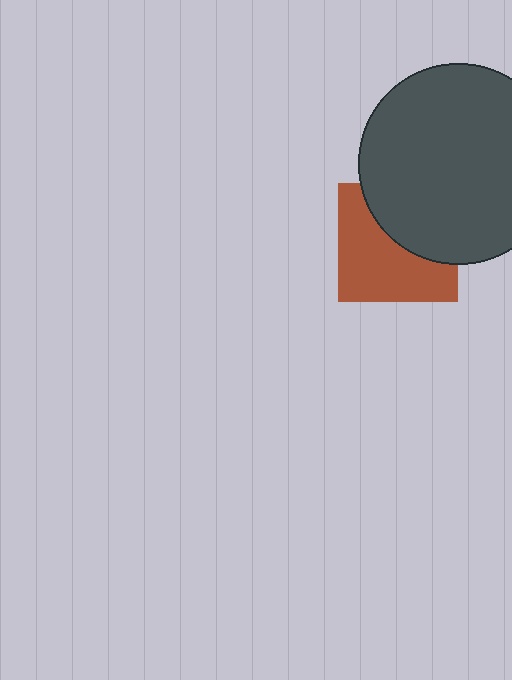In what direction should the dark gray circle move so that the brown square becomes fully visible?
The dark gray circle should move up. That is the shortest direction to clear the overlap and leave the brown square fully visible.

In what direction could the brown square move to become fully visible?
The brown square could move down. That would shift it out from behind the dark gray circle entirely.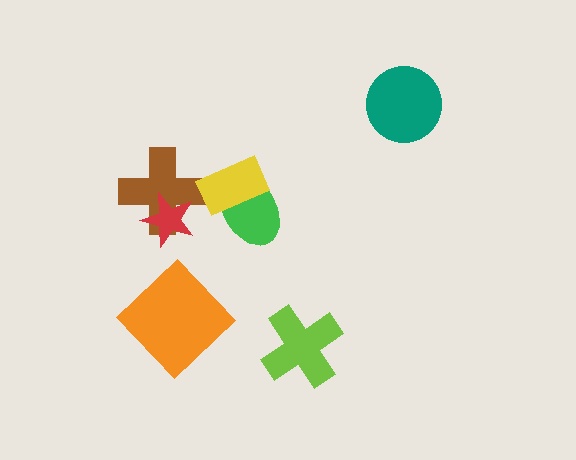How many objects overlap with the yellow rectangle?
1 object overlaps with the yellow rectangle.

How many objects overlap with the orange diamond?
0 objects overlap with the orange diamond.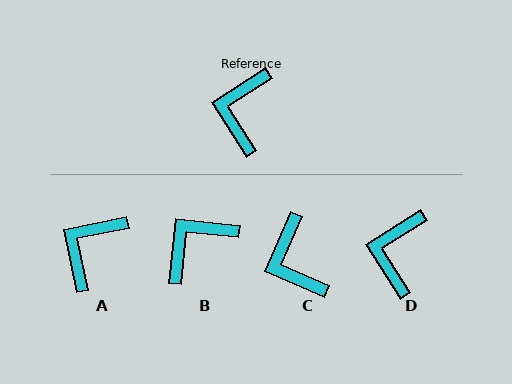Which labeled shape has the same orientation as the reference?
D.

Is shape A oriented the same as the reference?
No, it is off by about 21 degrees.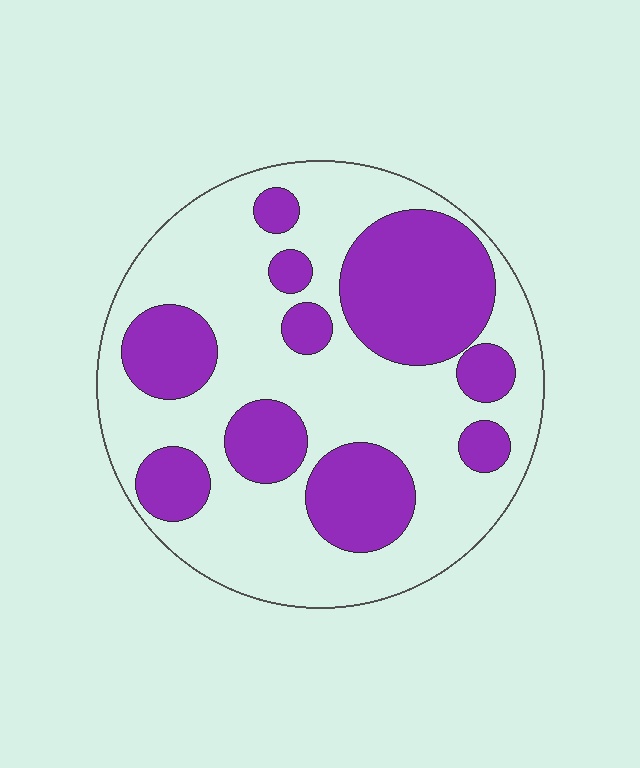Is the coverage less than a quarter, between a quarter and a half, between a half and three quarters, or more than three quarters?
Between a quarter and a half.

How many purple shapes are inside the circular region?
10.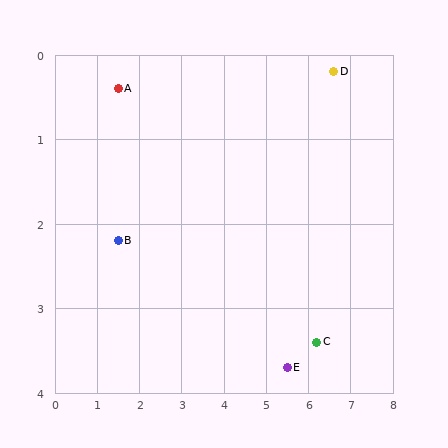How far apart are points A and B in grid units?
Points A and B are about 1.8 grid units apart.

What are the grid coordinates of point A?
Point A is at approximately (1.5, 0.4).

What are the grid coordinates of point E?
Point E is at approximately (5.5, 3.7).